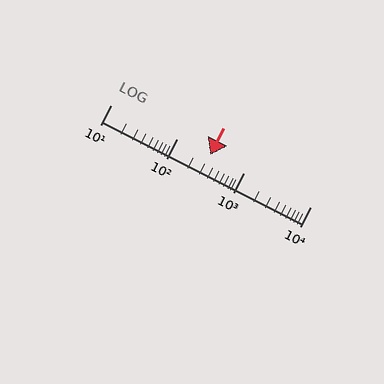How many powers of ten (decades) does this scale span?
The scale spans 3 decades, from 10 to 10000.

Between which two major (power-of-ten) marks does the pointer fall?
The pointer is between 100 and 1000.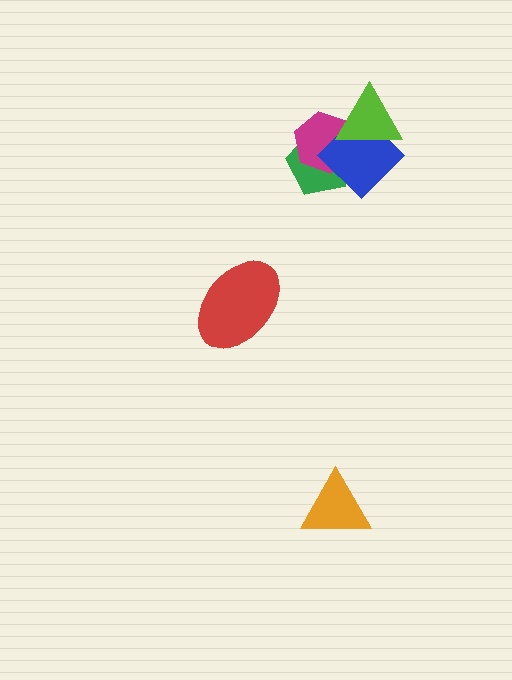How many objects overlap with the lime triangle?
3 objects overlap with the lime triangle.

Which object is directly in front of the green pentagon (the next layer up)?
The magenta hexagon is directly in front of the green pentagon.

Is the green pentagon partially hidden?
Yes, it is partially covered by another shape.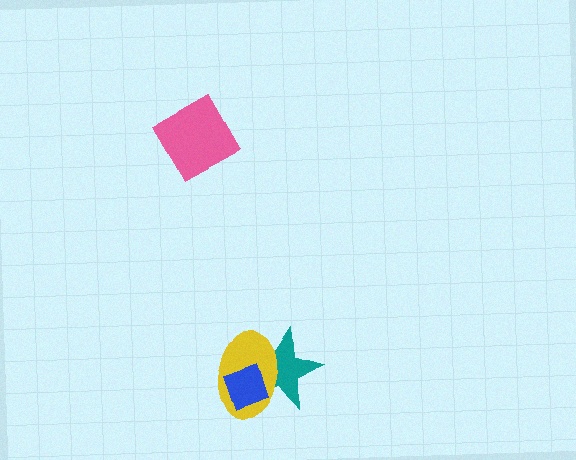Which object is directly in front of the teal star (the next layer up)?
The yellow ellipse is directly in front of the teal star.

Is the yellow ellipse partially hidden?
Yes, it is partially covered by another shape.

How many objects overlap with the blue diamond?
2 objects overlap with the blue diamond.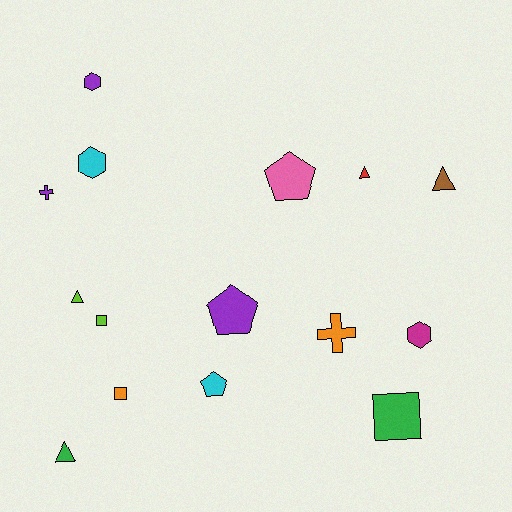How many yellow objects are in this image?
There are no yellow objects.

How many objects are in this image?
There are 15 objects.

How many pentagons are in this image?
There are 3 pentagons.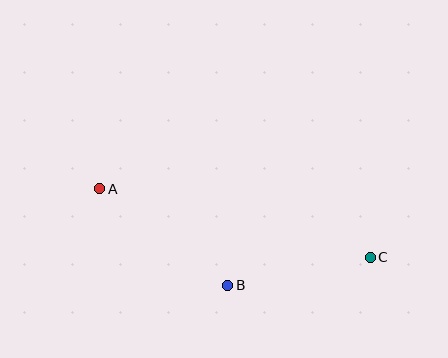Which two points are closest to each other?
Points B and C are closest to each other.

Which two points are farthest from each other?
Points A and C are farthest from each other.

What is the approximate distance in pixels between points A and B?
The distance between A and B is approximately 160 pixels.